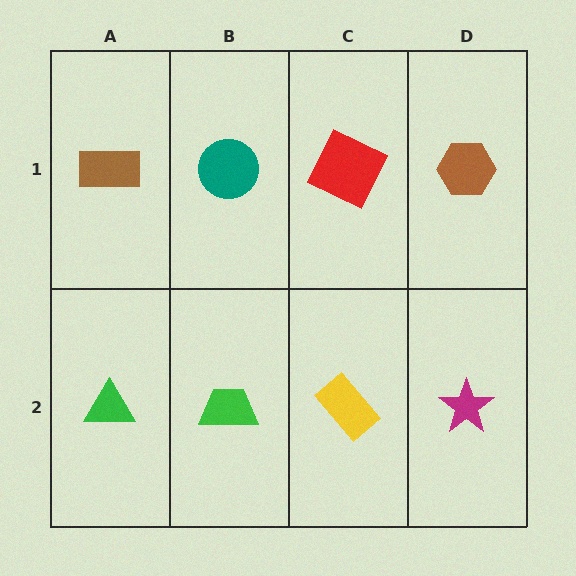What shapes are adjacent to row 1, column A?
A green triangle (row 2, column A), a teal circle (row 1, column B).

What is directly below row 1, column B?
A green trapezoid.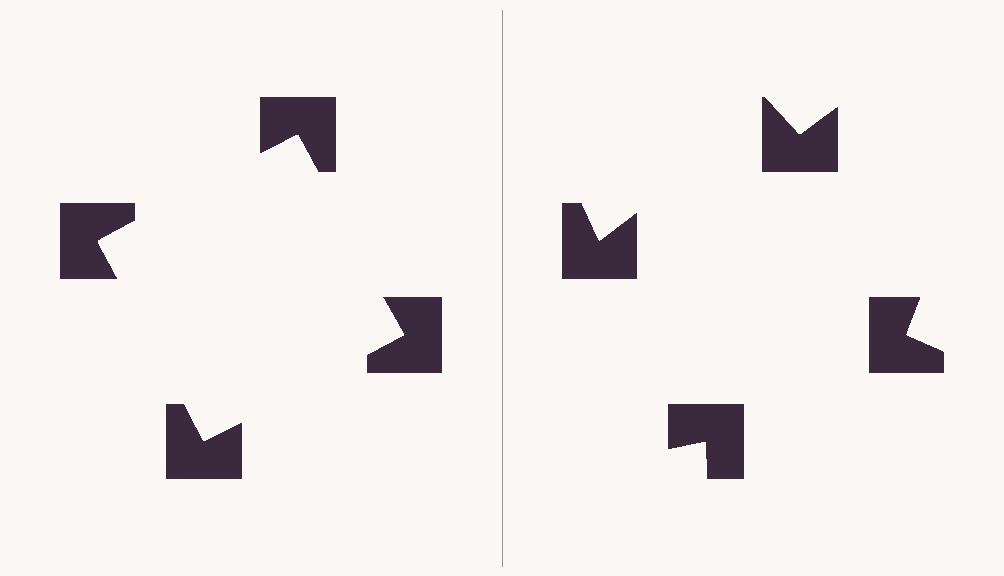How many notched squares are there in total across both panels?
8 — 4 on each side.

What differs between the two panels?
The notched squares are positioned identically on both sides; only the wedge orientations differ. On the left they align to a square; on the right they are misaligned.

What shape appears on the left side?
An illusory square.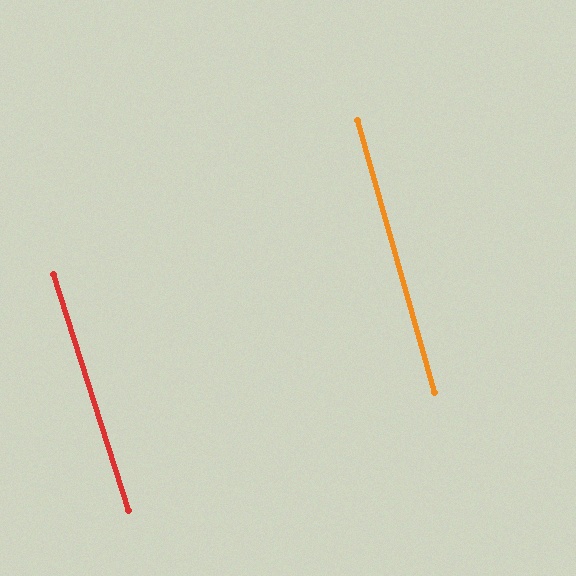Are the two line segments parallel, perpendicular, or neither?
Parallel — their directions differ by only 1.8°.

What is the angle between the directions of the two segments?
Approximately 2 degrees.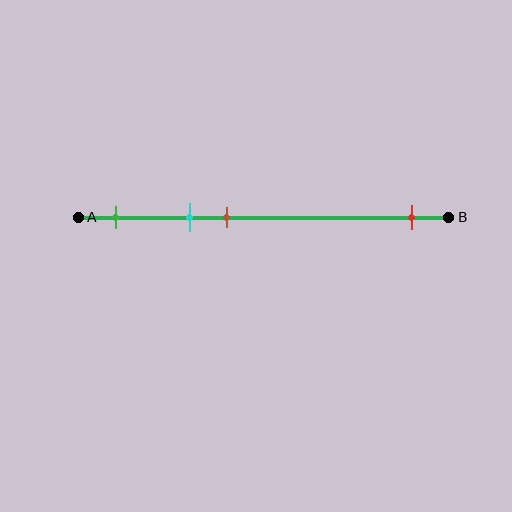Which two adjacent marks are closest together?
The cyan and brown marks are the closest adjacent pair.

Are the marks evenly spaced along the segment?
No, the marks are not evenly spaced.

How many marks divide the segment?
There are 4 marks dividing the segment.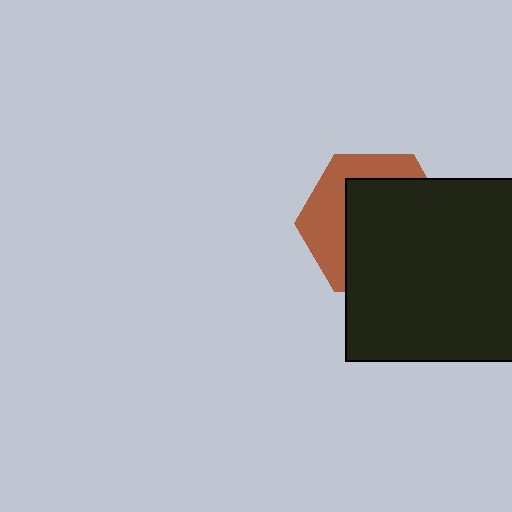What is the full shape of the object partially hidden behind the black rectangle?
The partially hidden object is a brown hexagon.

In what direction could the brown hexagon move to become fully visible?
The brown hexagon could move toward the upper-left. That would shift it out from behind the black rectangle entirely.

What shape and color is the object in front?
The object in front is a black rectangle.